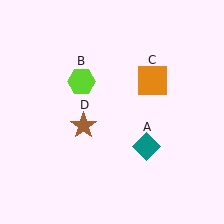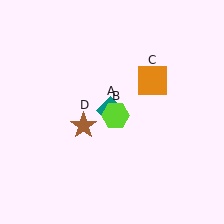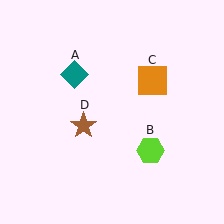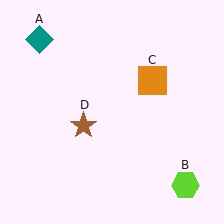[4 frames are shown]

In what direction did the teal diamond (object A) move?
The teal diamond (object A) moved up and to the left.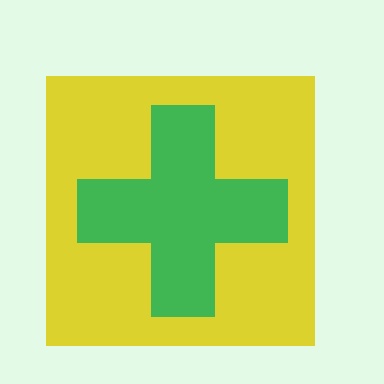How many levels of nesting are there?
2.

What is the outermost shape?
The yellow square.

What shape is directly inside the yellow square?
The green cross.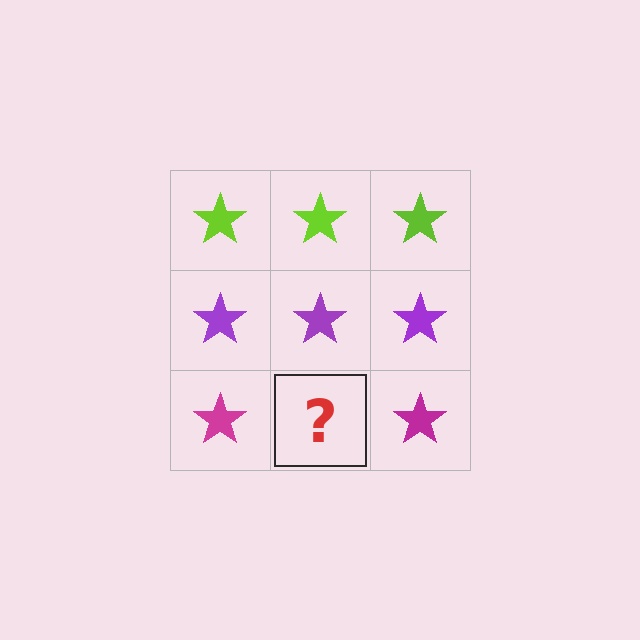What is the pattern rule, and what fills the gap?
The rule is that each row has a consistent color. The gap should be filled with a magenta star.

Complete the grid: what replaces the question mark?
The question mark should be replaced with a magenta star.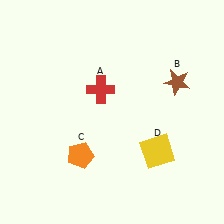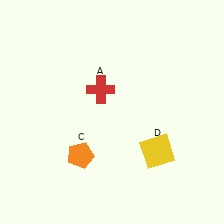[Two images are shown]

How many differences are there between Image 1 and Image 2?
There is 1 difference between the two images.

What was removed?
The brown star (B) was removed in Image 2.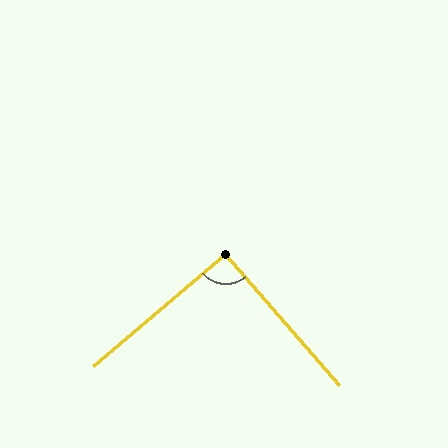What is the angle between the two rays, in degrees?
Approximately 91 degrees.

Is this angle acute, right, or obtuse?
It is approximately a right angle.